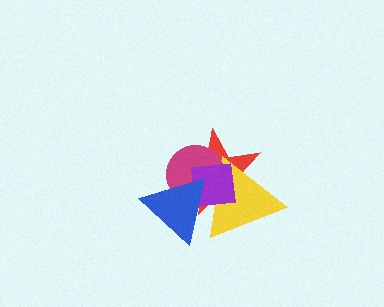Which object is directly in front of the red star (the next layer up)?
The yellow triangle is directly in front of the red star.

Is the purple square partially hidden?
Yes, it is partially covered by another shape.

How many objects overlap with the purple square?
4 objects overlap with the purple square.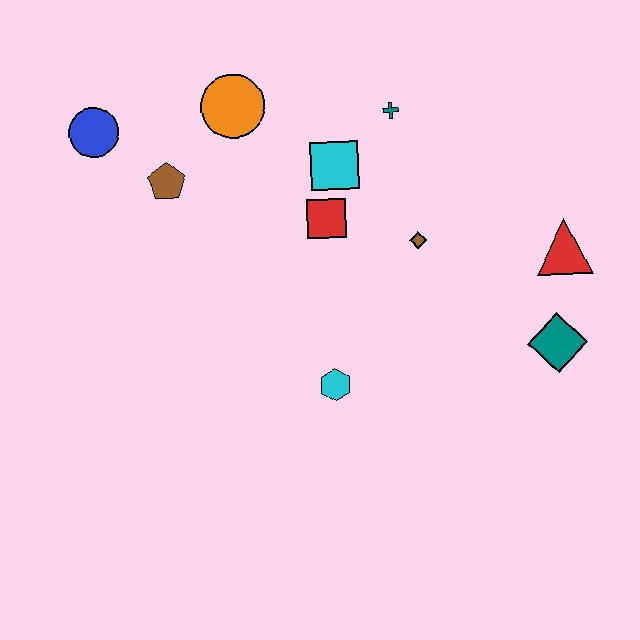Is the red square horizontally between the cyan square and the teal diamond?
No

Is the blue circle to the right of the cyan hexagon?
No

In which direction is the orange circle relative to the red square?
The orange circle is above the red square.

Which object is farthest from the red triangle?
The blue circle is farthest from the red triangle.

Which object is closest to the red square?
The cyan square is closest to the red square.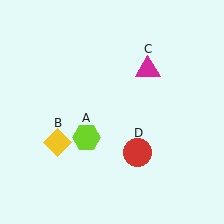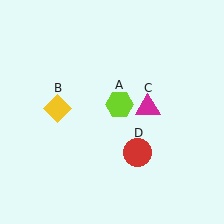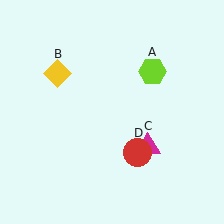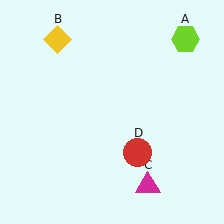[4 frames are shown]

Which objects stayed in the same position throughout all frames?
Red circle (object D) remained stationary.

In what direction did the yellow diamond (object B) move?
The yellow diamond (object B) moved up.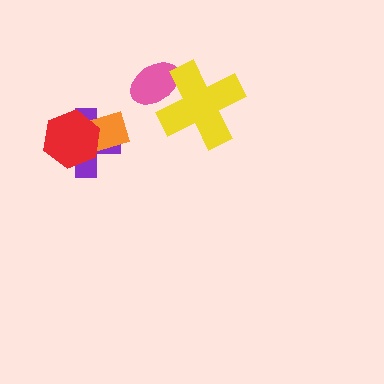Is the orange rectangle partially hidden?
Yes, it is partially covered by another shape.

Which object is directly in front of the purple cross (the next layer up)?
The orange rectangle is directly in front of the purple cross.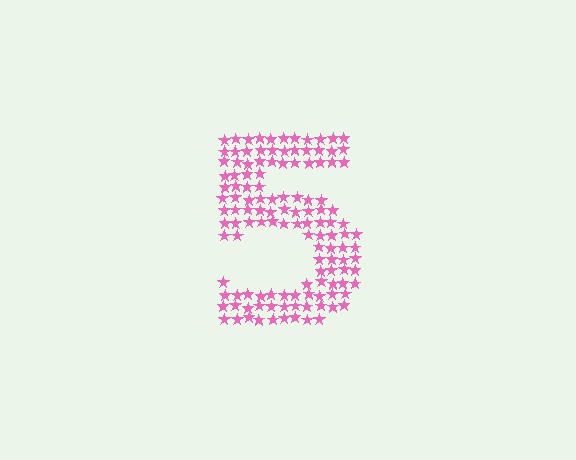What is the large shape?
The large shape is the digit 5.